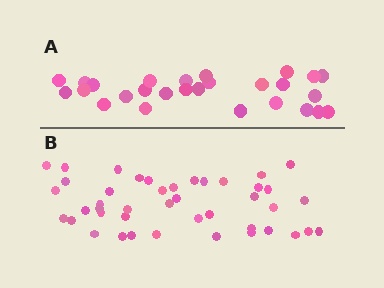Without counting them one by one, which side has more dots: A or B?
Region B (the bottom region) has more dots.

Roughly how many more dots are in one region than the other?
Region B has approximately 15 more dots than region A.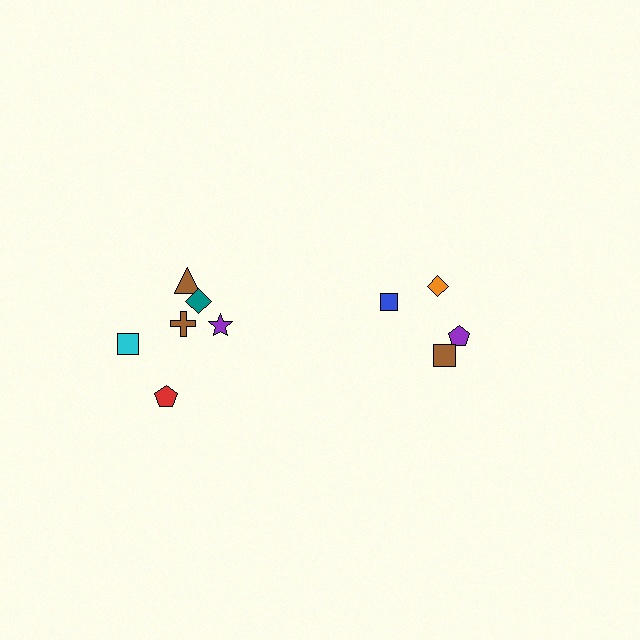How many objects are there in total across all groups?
There are 10 objects.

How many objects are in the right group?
There are 4 objects.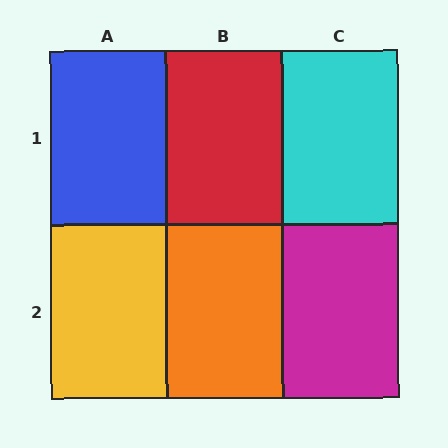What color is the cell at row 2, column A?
Yellow.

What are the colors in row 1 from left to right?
Blue, red, cyan.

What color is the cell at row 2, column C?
Magenta.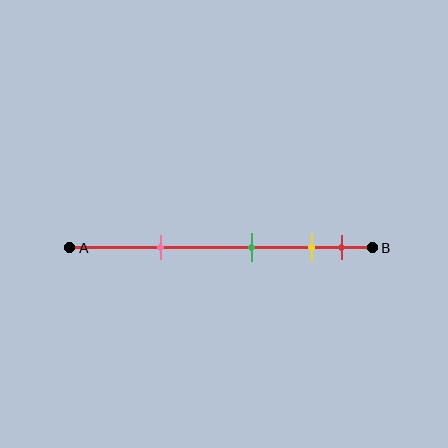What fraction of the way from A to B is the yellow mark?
The yellow mark is approximately 80% (0.8) of the way from A to B.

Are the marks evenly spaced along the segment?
No, the marks are not evenly spaced.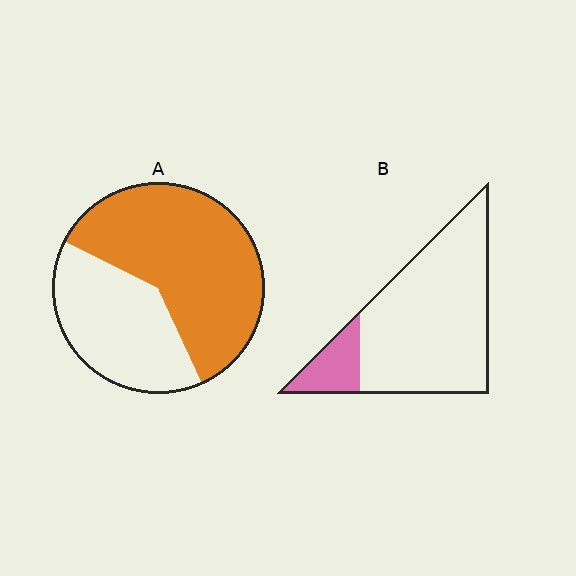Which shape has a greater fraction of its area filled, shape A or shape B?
Shape A.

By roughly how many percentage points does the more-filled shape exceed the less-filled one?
By roughly 45 percentage points (A over B).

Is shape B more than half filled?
No.